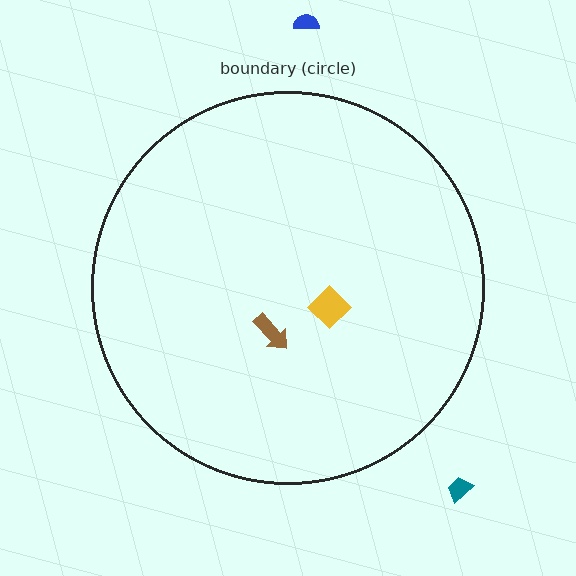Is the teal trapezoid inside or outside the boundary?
Outside.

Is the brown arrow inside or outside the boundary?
Inside.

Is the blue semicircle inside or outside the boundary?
Outside.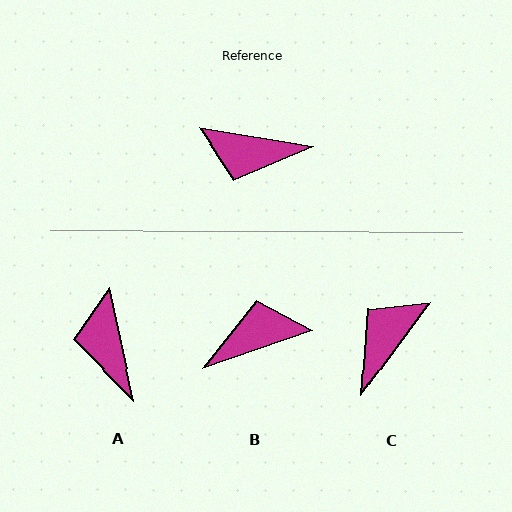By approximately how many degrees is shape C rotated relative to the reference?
Approximately 117 degrees clockwise.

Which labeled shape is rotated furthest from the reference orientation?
B, about 152 degrees away.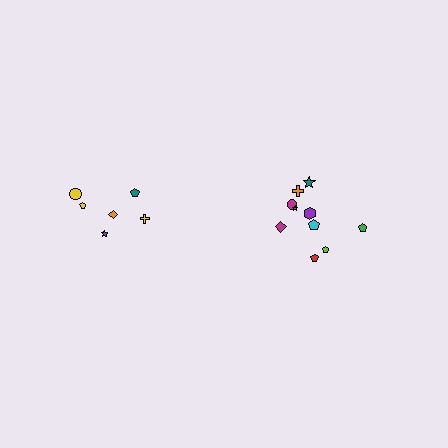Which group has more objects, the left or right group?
The right group.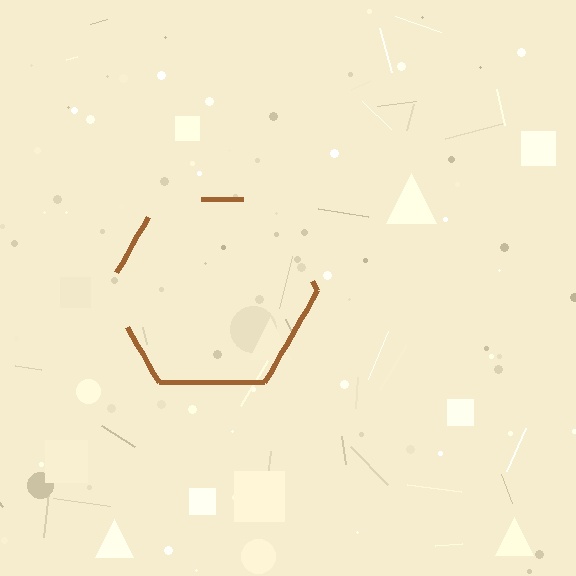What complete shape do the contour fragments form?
The contour fragments form a hexagon.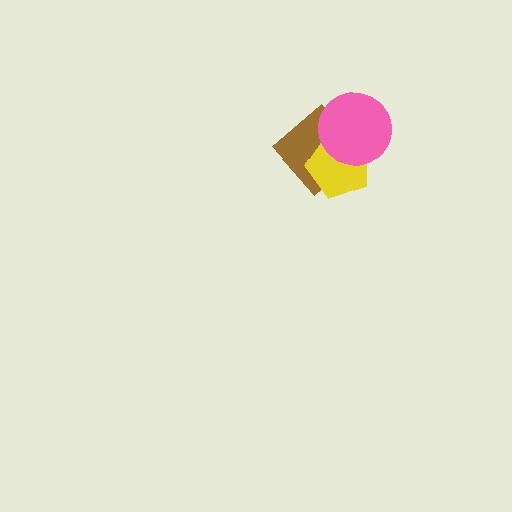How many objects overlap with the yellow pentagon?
2 objects overlap with the yellow pentagon.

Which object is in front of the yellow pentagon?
The pink circle is in front of the yellow pentagon.